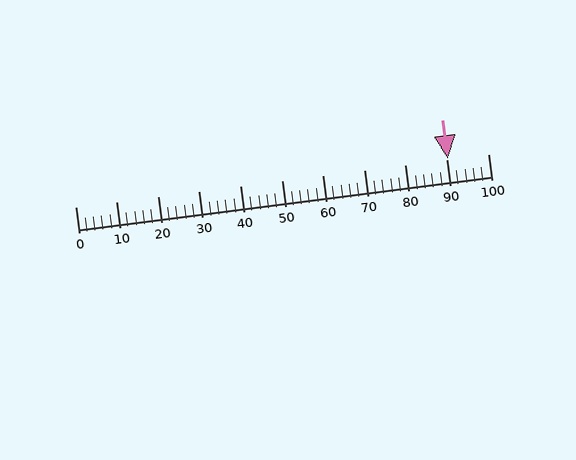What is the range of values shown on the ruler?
The ruler shows values from 0 to 100.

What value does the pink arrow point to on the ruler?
The pink arrow points to approximately 90.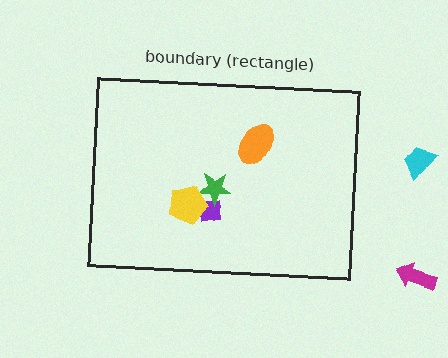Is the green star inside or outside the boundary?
Inside.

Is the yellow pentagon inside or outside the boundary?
Inside.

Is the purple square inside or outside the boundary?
Inside.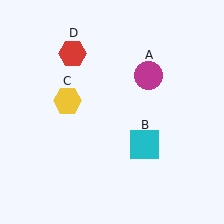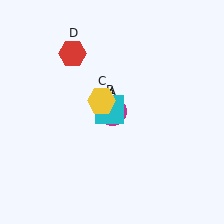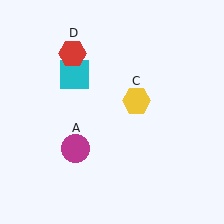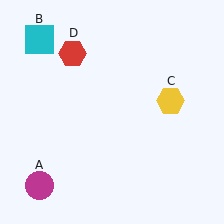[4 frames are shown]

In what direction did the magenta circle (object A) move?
The magenta circle (object A) moved down and to the left.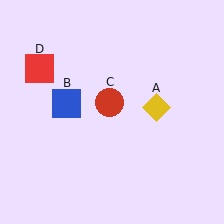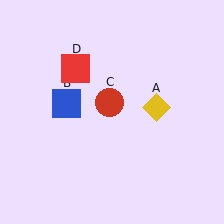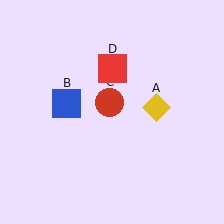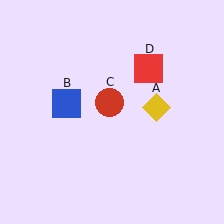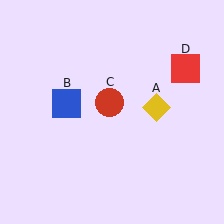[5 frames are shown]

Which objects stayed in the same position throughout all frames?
Yellow diamond (object A) and blue square (object B) and red circle (object C) remained stationary.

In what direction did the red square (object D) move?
The red square (object D) moved right.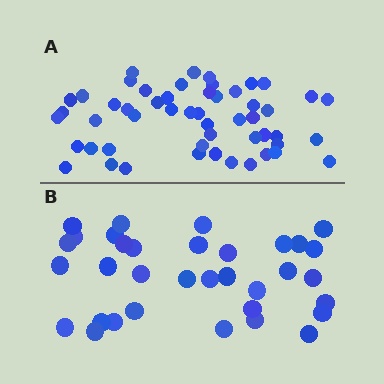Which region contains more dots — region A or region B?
Region A (the top region) has more dots.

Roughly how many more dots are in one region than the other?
Region A has approximately 20 more dots than region B.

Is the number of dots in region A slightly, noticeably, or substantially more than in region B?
Region A has substantially more. The ratio is roughly 1.5 to 1.